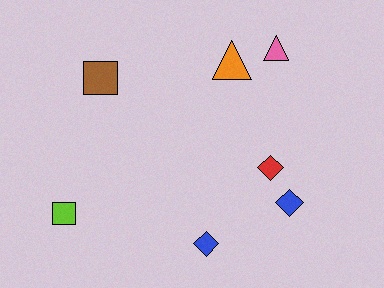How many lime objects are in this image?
There is 1 lime object.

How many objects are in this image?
There are 7 objects.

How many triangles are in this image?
There are 2 triangles.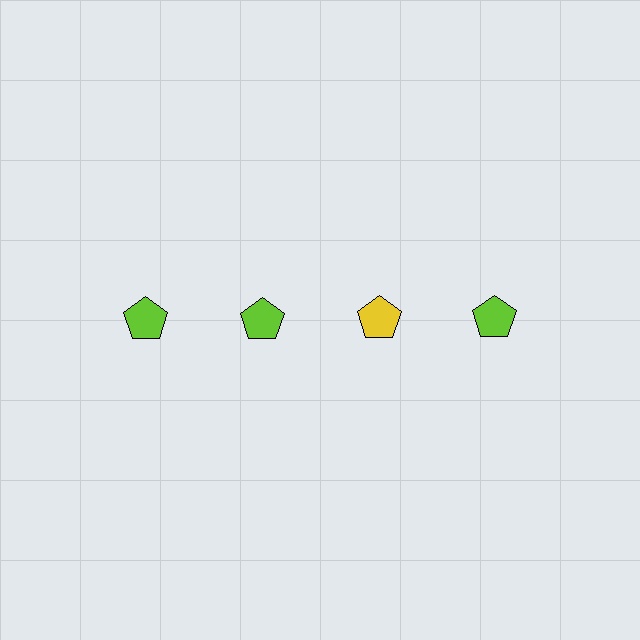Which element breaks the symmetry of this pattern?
The yellow pentagon in the top row, center column breaks the symmetry. All other shapes are lime pentagons.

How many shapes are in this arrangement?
There are 4 shapes arranged in a grid pattern.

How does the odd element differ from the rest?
It has a different color: yellow instead of lime.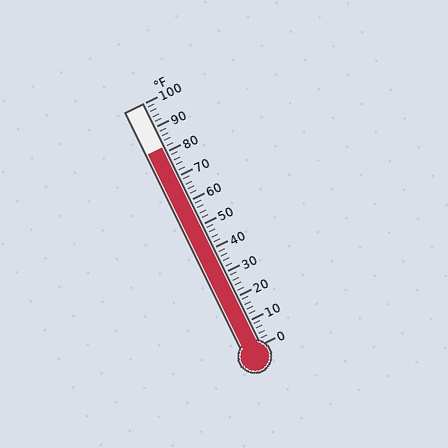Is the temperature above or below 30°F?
The temperature is above 30°F.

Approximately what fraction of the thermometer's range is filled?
The thermometer is filled to approximately 80% of its range.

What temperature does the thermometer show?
The thermometer shows approximately 82°F.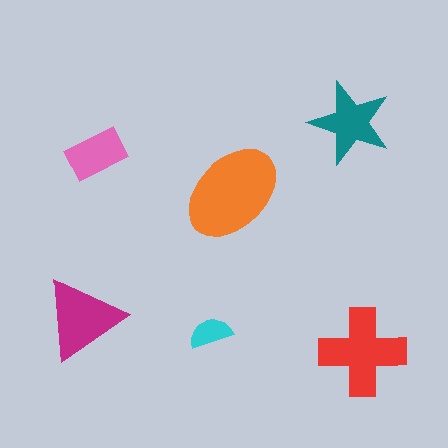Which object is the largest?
The orange ellipse.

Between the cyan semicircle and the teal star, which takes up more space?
The teal star.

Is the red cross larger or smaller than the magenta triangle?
Larger.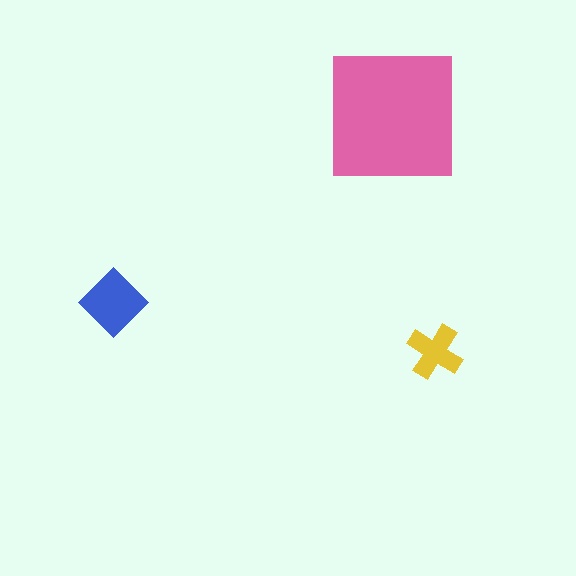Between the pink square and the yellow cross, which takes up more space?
The pink square.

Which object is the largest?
The pink square.